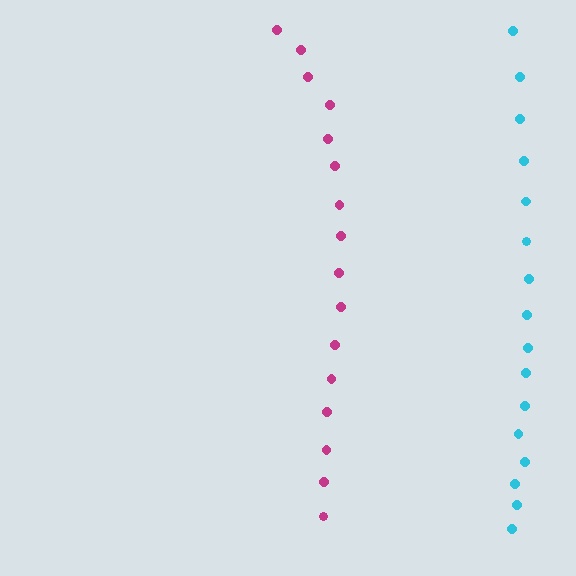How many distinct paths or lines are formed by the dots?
There are 2 distinct paths.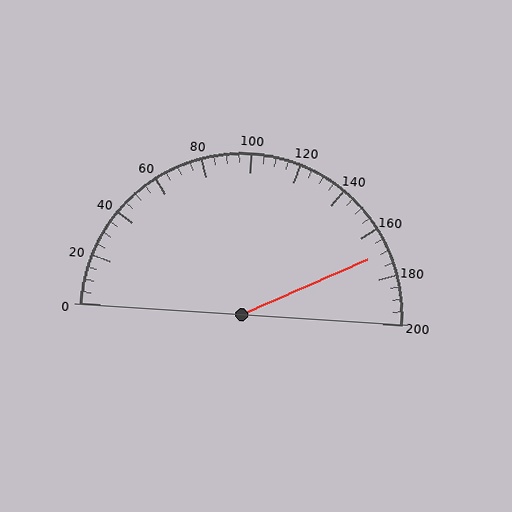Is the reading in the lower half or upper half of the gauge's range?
The reading is in the upper half of the range (0 to 200).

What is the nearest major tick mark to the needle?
The nearest major tick mark is 160.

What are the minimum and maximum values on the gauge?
The gauge ranges from 0 to 200.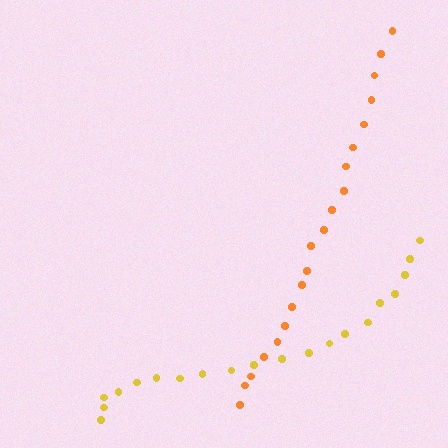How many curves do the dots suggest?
There are 2 distinct paths.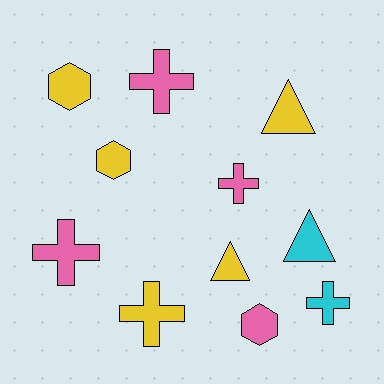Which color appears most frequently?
Yellow, with 5 objects.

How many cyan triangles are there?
There is 1 cyan triangle.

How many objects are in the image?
There are 11 objects.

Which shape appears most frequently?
Cross, with 5 objects.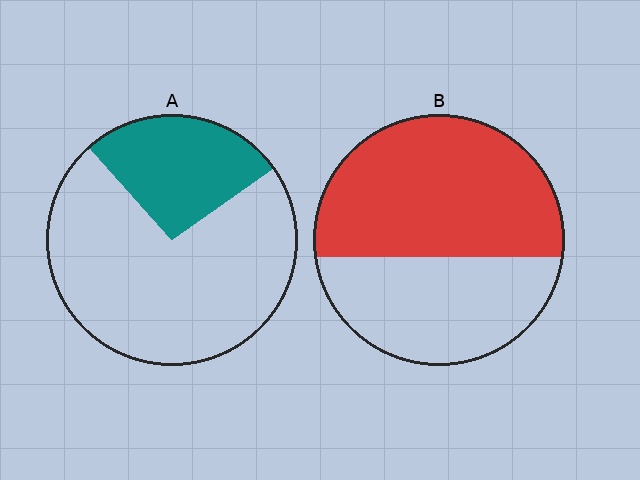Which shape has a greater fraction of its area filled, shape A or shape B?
Shape B.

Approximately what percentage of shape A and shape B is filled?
A is approximately 25% and B is approximately 60%.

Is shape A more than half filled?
No.